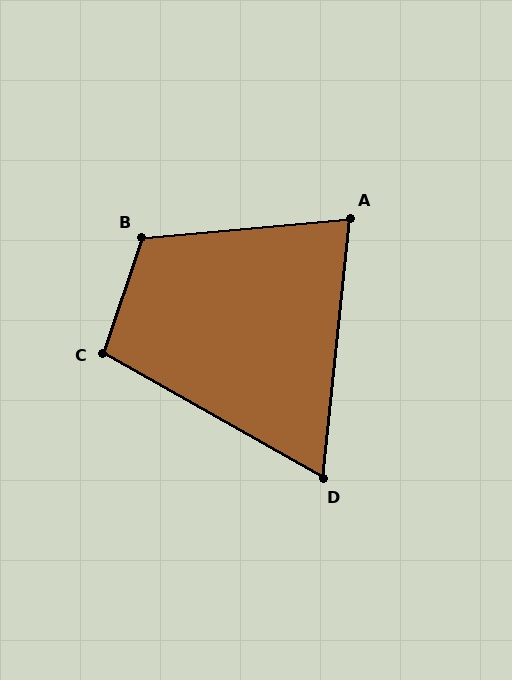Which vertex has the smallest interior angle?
D, at approximately 66 degrees.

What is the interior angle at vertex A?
Approximately 79 degrees (acute).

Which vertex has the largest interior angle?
B, at approximately 114 degrees.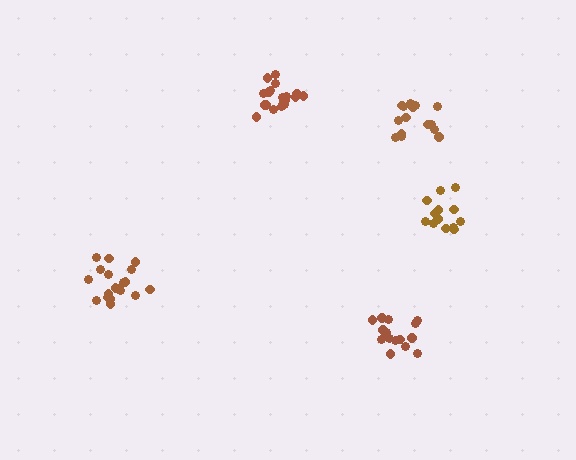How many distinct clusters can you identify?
There are 5 distinct clusters.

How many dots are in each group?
Group 1: 15 dots, Group 2: 19 dots, Group 3: 13 dots, Group 4: 19 dots, Group 5: 16 dots (82 total).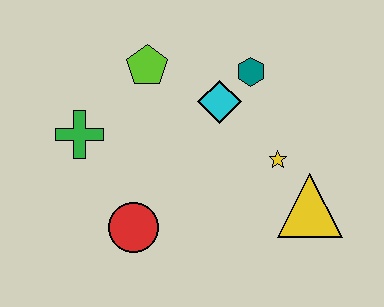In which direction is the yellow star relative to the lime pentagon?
The yellow star is to the right of the lime pentagon.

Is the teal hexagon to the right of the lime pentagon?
Yes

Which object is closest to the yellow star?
The yellow triangle is closest to the yellow star.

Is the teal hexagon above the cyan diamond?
Yes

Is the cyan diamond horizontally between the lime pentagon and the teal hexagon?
Yes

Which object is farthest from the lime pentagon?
The yellow triangle is farthest from the lime pentagon.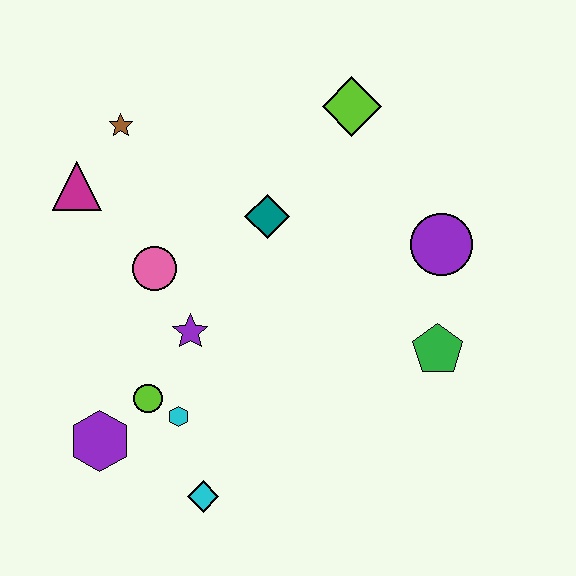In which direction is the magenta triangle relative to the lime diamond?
The magenta triangle is to the left of the lime diamond.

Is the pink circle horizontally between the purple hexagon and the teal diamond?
Yes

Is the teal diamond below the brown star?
Yes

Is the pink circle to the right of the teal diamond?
No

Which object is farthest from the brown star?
The green pentagon is farthest from the brown star.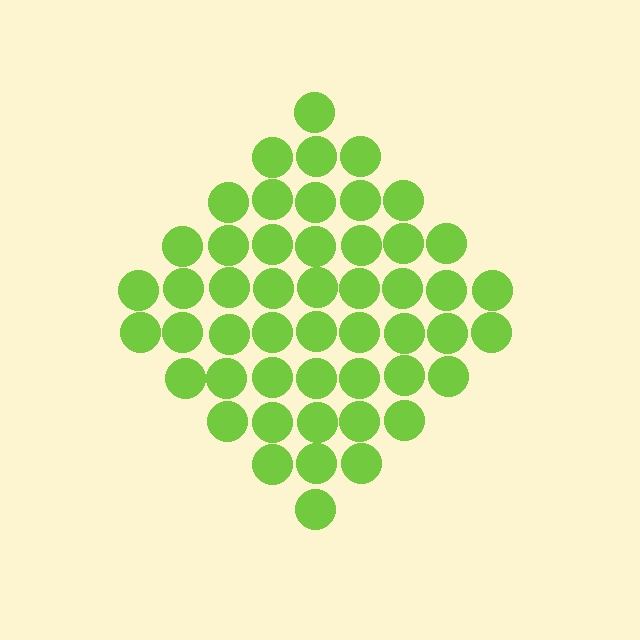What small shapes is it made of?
It is made of small circles.